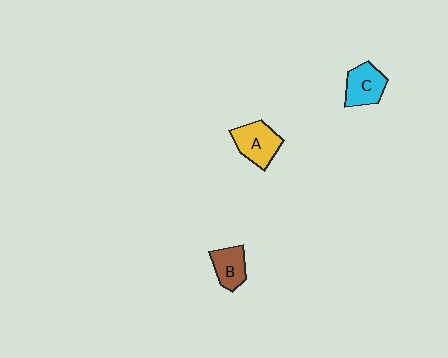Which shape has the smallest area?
Shape B (brown).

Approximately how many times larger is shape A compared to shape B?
Approximately 1.3 times.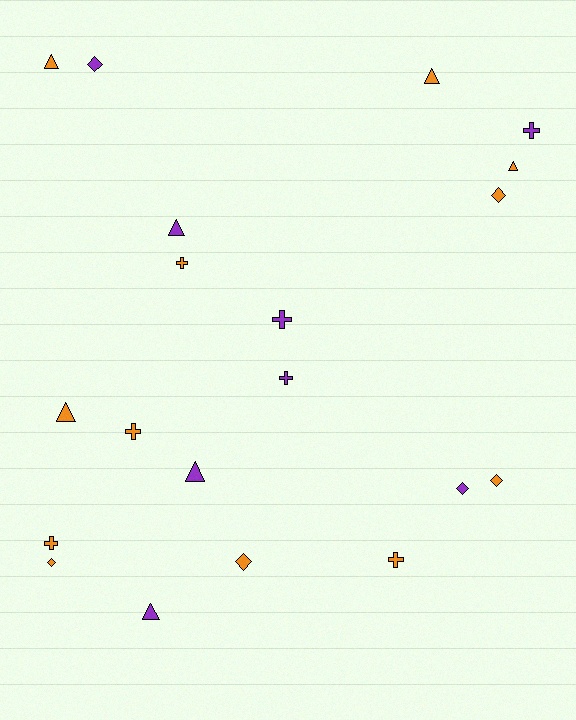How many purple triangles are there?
There are 3 purple triangles.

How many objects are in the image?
There are 20 objects.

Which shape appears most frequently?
Cross, with 7 objects.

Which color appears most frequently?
Orange, with 12 objects.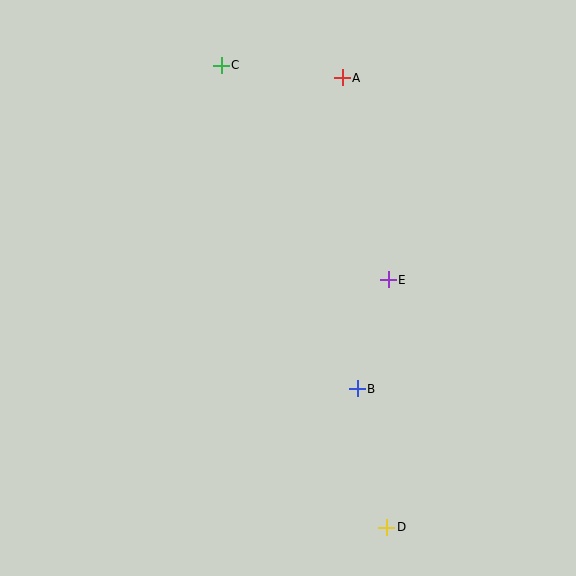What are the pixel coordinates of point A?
Point A is at (342, 78).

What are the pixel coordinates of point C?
Point C is at (221, 65).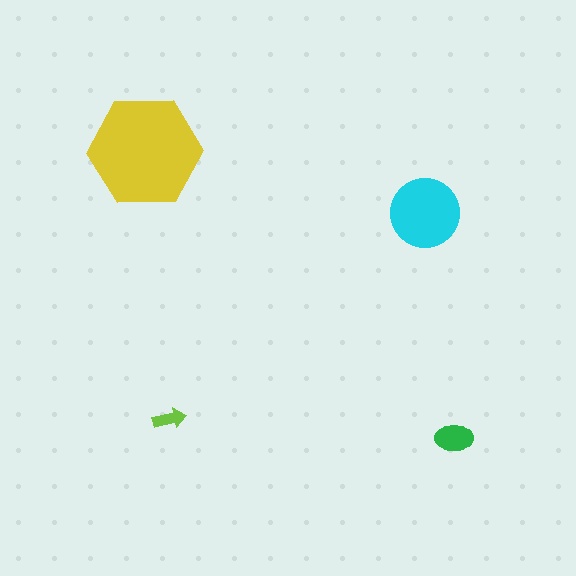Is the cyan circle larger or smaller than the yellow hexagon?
Smaller.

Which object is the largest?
The yellow hexagon.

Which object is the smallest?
The lime arrow.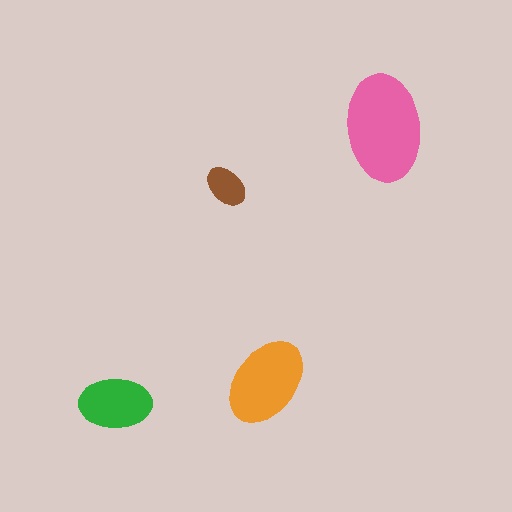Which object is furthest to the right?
The pink ellipse is rightmost.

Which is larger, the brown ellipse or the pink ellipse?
The pink one.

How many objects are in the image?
There are 4 objects in the image.